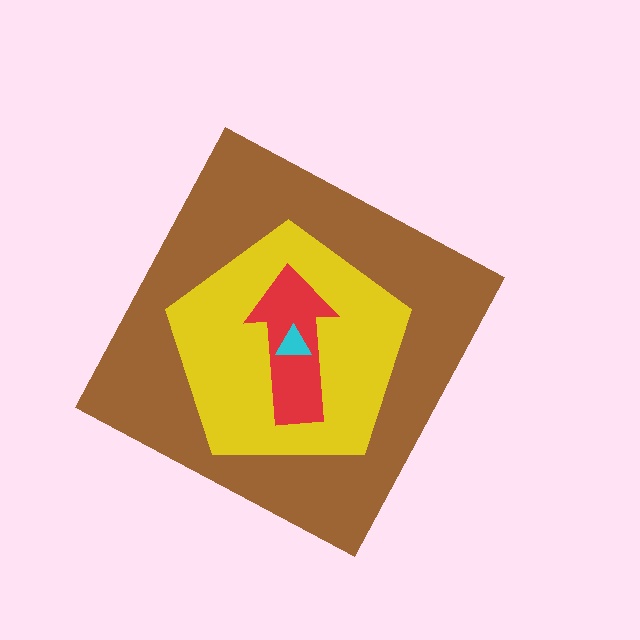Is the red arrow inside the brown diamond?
Yes.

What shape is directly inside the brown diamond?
The yellow pentagon.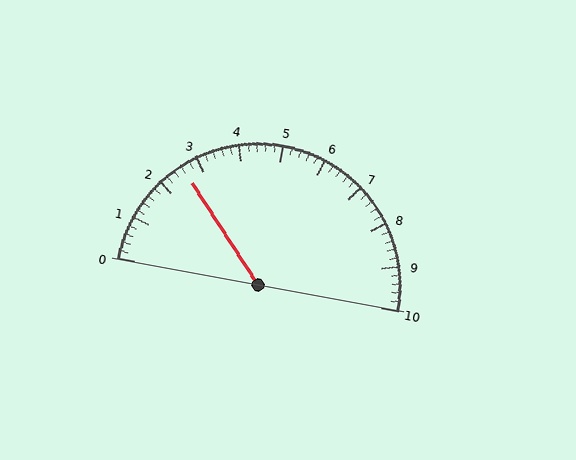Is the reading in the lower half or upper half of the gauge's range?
The reading is in the lower half of the range (0 to 10).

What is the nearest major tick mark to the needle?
The nearest major tick mark is 3.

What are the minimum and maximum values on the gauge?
The gauge ranges from 0 to 10.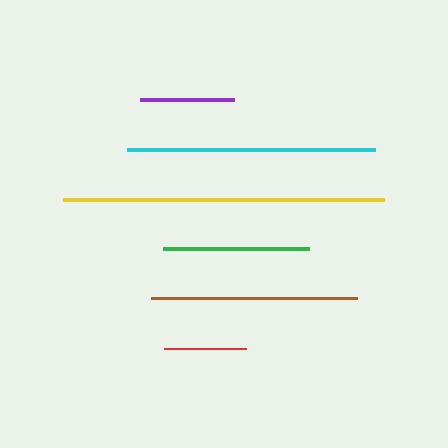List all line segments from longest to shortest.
From longest to shortest: yellow, cyan, brown, green, purple, red.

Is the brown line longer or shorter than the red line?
The brown line is longer than the red line.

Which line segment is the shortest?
The red line is the shortest at approximately 82 pixels.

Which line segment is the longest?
The yellow line is the longest at approximately 321 pixels.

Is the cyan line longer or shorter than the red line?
The cyan line is longer than the red line.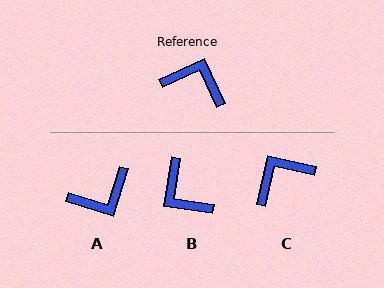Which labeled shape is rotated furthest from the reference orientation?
B, about 147 degrees away.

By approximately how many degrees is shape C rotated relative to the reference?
Approximately 52 degrees counter-clockwise.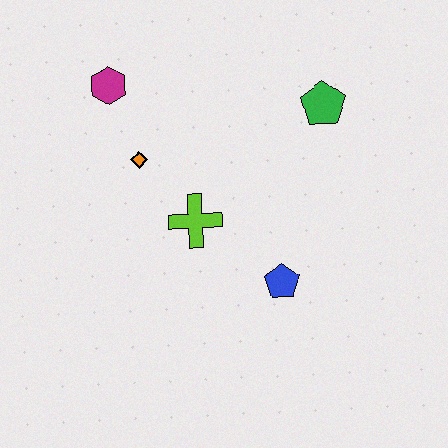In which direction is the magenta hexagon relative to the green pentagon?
The magenta hexagon is to the left of the green pentagon.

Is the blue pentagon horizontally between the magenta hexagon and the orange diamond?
No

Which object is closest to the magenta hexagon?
The orange diamond is closest to the magenta hexagon.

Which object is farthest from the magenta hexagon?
The blue pentagon is farthest from the magenta hexagon.